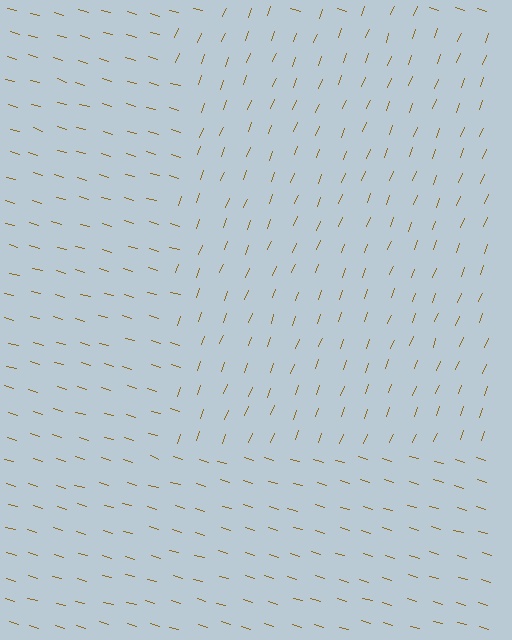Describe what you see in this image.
The image is filled with small brown line segments. A rectangle region in the image has lines oriented differently from the surrounding lines, creating a visible texture boundary.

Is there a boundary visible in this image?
Yes, there is a texture boundary formed by a change in line orientation.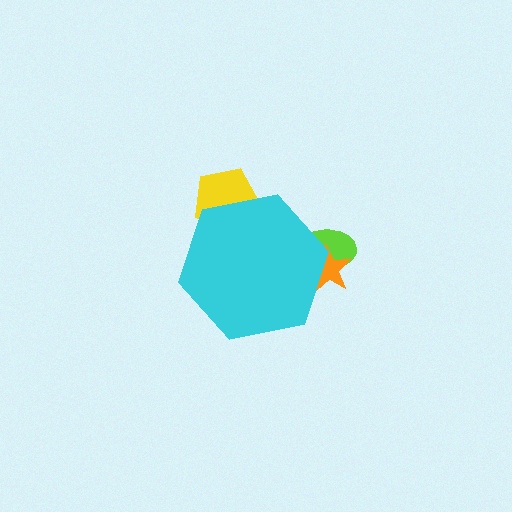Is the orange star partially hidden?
Yes, the orange star is partially hidden behind the cyan hexagon.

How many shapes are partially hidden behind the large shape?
3 shapes are partially hidden.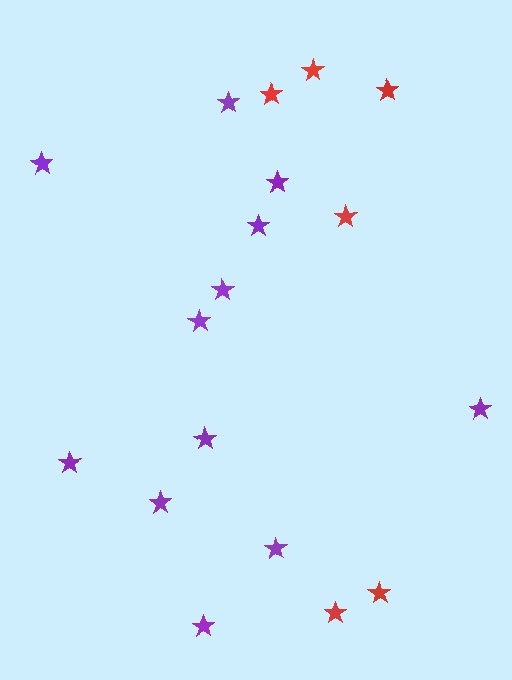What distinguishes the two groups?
There are 2 groups: one group of purple stars (12) and one group of red stars (6).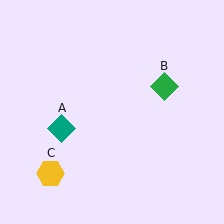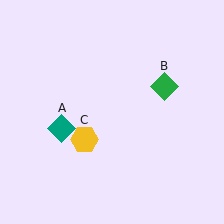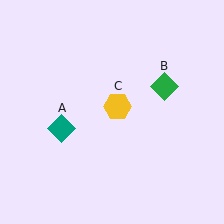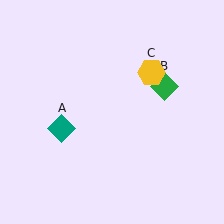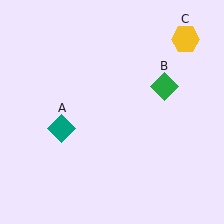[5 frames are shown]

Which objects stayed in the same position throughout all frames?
Teal diamond (object A) and green diamond (object B) remained stationary.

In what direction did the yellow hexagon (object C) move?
The yellow hexagon (object C) moved up and to the right.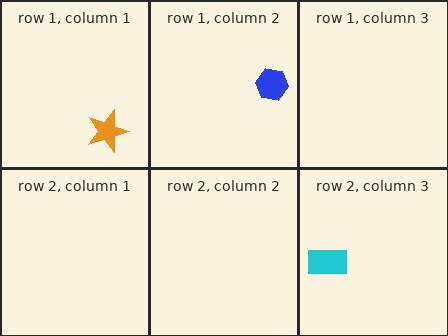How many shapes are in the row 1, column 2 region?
1.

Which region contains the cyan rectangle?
The row 2, column 3 region.